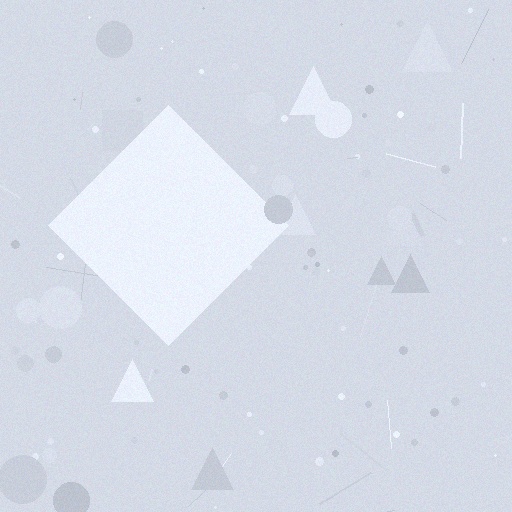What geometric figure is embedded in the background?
A diamond is embedded in the background.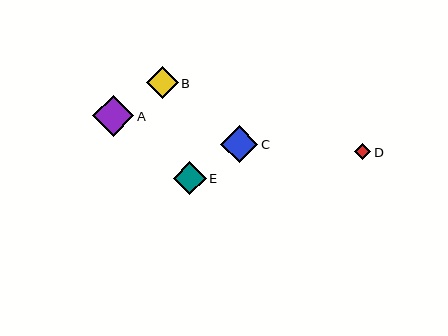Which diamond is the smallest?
Diamond D is the smallest with a size of approximately 16 pixels.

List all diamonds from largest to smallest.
From largest to smallest: A, C, E, B, D.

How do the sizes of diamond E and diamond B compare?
Diamond E and diamond B are approximately the same size.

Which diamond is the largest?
Diamond A is the largest with a size of approximately 41 pixels.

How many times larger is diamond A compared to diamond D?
Diamond A is approximately 2.6 times the size of diamond D.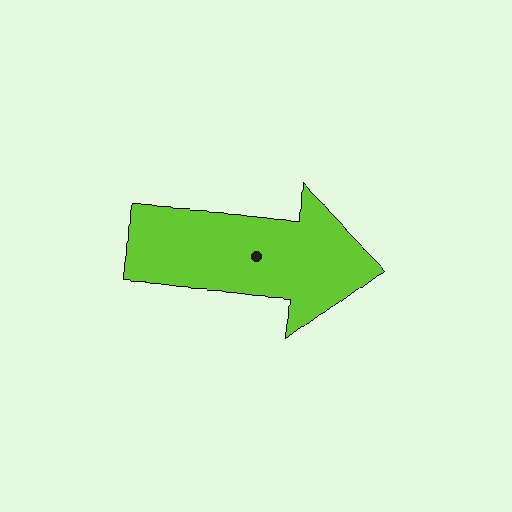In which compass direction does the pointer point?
East.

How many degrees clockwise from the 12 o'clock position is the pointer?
Approximately 94 degrees.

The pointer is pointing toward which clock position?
Roughly 3 o'clock.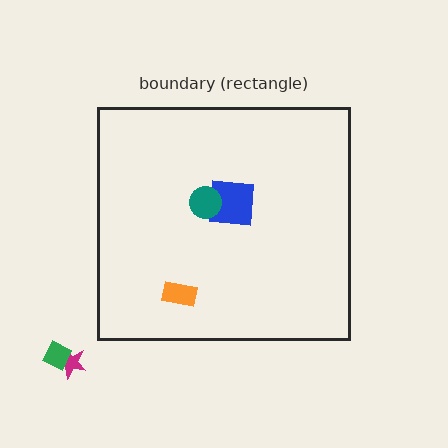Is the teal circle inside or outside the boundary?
Inside.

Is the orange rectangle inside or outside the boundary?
Inside.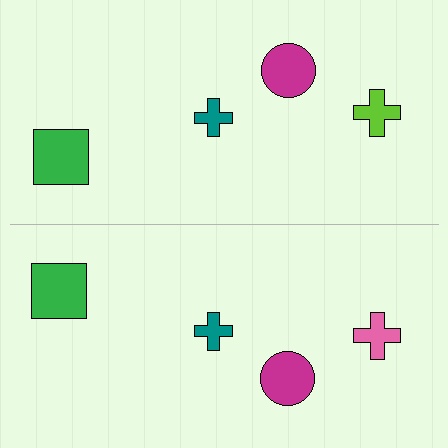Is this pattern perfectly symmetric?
No, the pattern is not perfectly symmetric. The pink cross on the bottom side breaks the symmetry — its mirror counterpart is lime.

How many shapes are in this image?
There are 8 shapes in this image.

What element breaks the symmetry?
The pink cross on the bottom side breaks the symmetry — its mirror counterpart is lime.